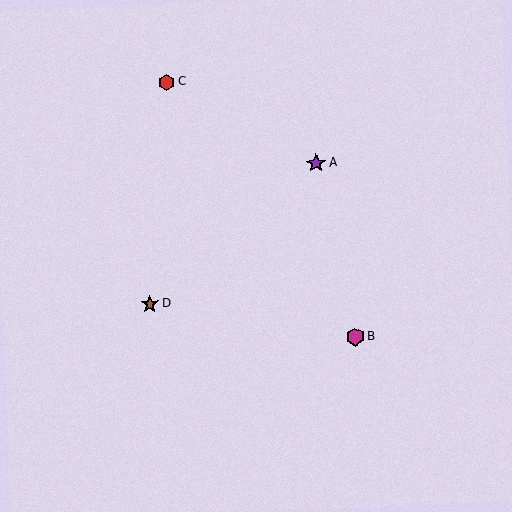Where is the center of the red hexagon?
The center of the red hexagon is at (167, 82).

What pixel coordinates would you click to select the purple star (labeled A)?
Click at (316, 163) to select the purple star A.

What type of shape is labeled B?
Shape B is a magenta hexagon.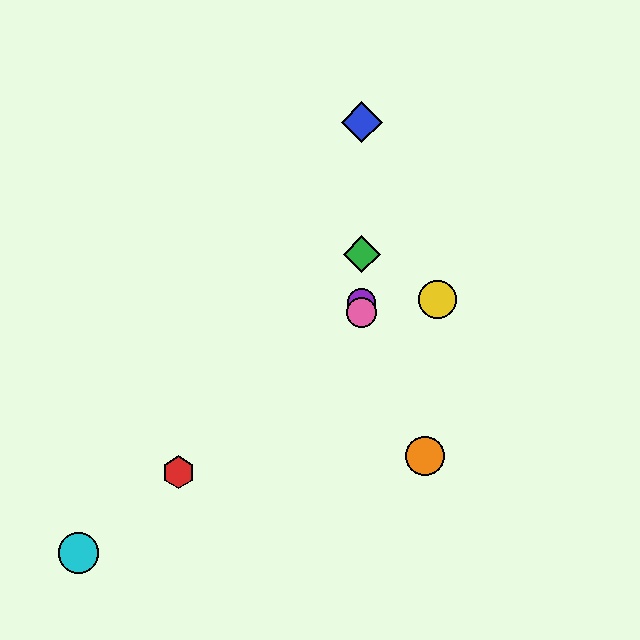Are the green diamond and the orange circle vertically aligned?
No, the green diamond is at x≈362 and the orange circle is at x≈425.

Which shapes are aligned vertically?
The blue diamond, the green diamond, the purple circle, the pink circle are aligned vertically.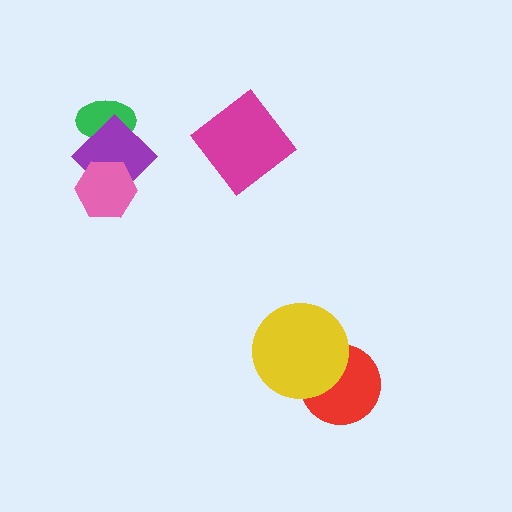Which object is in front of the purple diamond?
The pink hexagon is in front of the purple diamond.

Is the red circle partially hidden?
Yes, it is partially covered by another shape.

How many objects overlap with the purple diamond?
2 objects overlap with the purple diamond.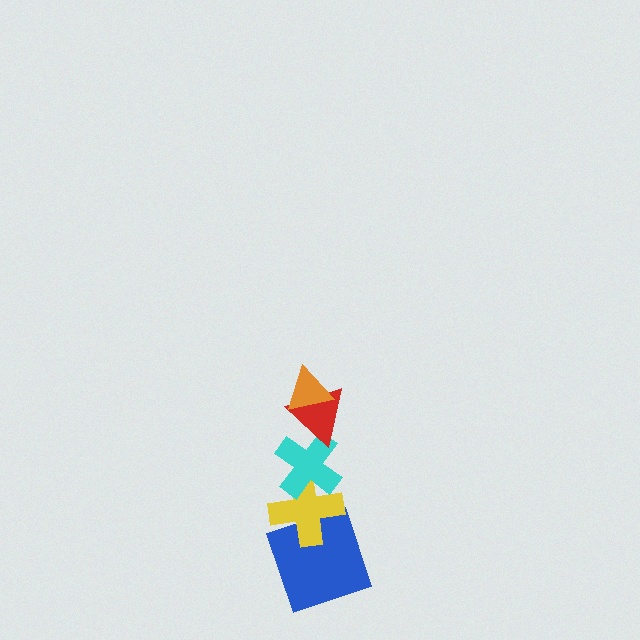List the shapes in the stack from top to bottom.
From top to bottom: the orange triangle, the red triangle, the cyan cross, the yellow cross, the blue square.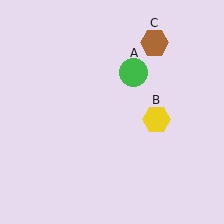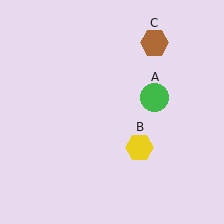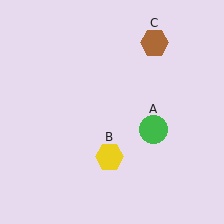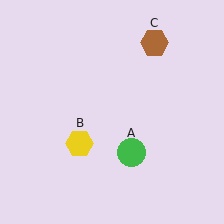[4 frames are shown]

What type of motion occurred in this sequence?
The green circle (object A), yellow hexagon (object B) rotated clockwise around the center of the scene.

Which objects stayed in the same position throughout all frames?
Brown hexagon (object C) remained stationary.